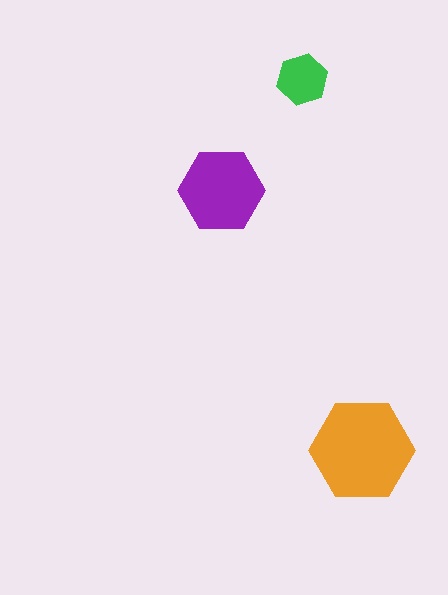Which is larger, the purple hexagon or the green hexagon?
The purple one.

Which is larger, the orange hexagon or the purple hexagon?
The orange one.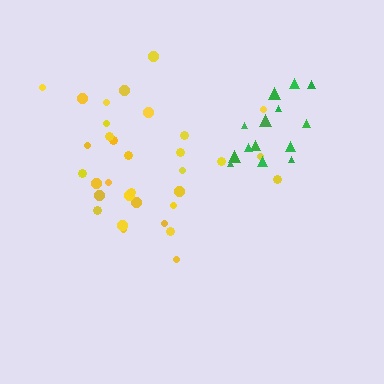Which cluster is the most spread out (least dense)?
Yellow.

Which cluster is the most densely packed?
Green.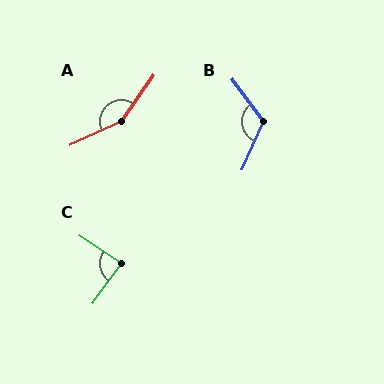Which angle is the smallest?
C, at approximately 88 degrees.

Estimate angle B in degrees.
Approximately 121 degrees.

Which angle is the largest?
A, at approximately 150 degrees.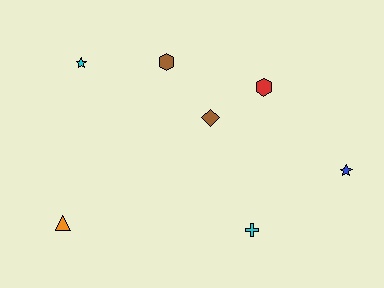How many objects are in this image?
There are 7 objects.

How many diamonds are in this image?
There is 1 diamond.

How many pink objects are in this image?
There are no pink objects.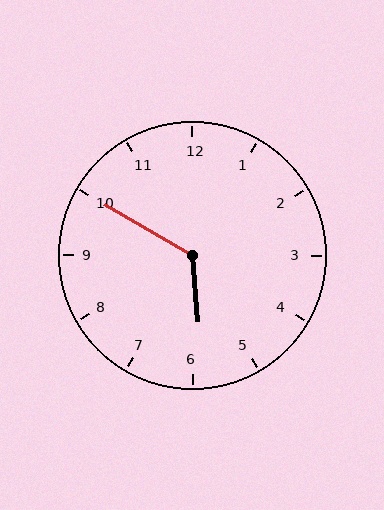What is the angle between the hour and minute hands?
Approximately 125 degrees.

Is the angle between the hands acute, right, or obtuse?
It is obtuse.